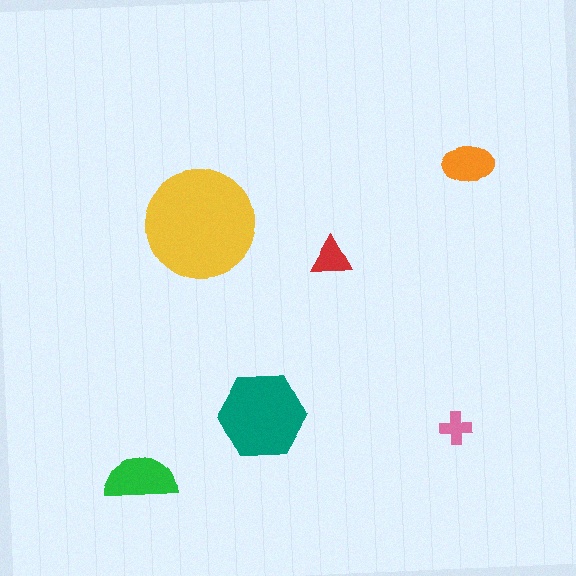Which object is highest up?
The orange ellipse is topmost.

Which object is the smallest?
The pink cross.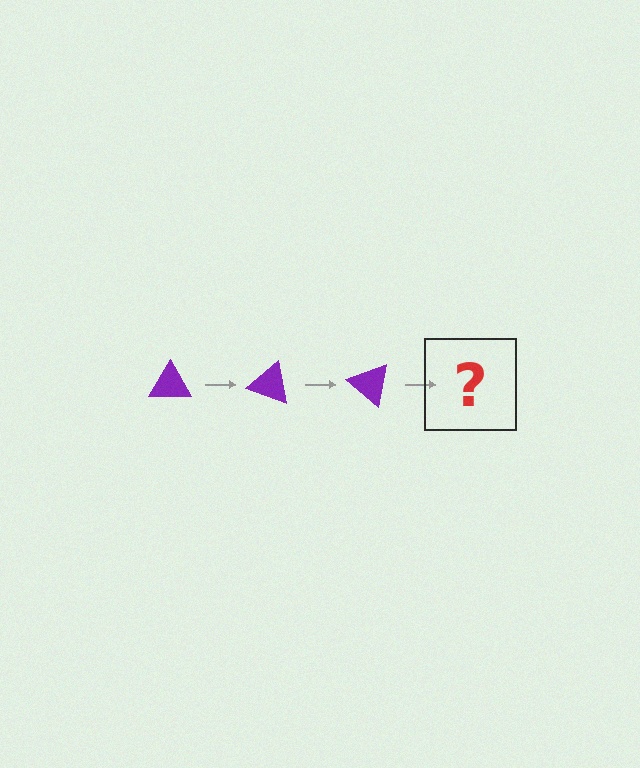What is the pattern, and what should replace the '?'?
The pattern is that the triangle rotates 20 degrees each step. The '?' should be a purple triangle rotated 60 degrees.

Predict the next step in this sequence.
The next step is a purple triangle rotated 60 degrees.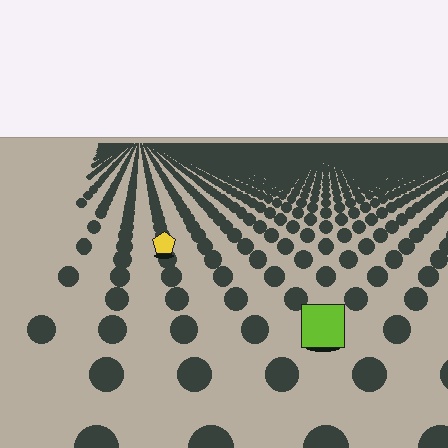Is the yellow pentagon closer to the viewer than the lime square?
No. The lime square is closer — you can tell from the texture gradient: the ground texture is coarser near it.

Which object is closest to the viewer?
The lime square is closest. The texture marks near it are larger and more spread out.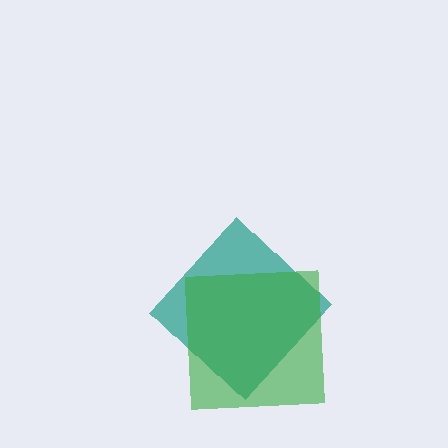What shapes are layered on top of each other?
The layered shapes are: a teal diamond, a green square.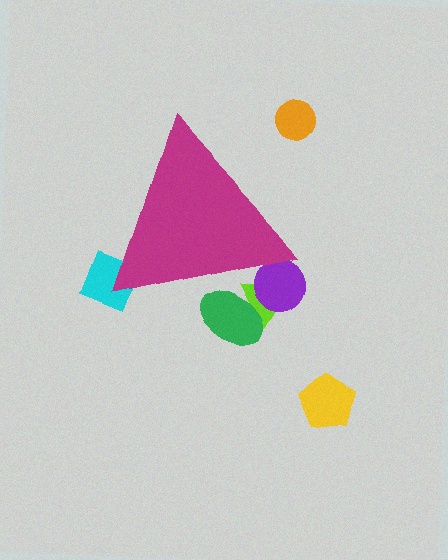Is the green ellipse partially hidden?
Yes, the green ellipse is partially hidden behind the magenta triangle.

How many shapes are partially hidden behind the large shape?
4 shapes are partially hidden.